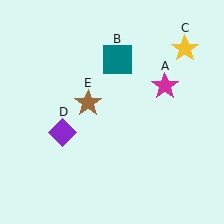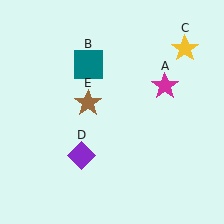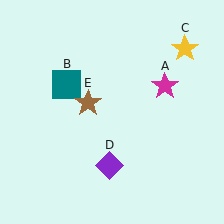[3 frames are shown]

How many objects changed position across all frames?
2 objects changed position: teal square (object B), purple diamond (object D).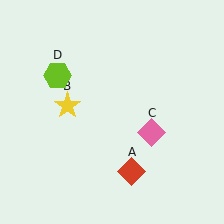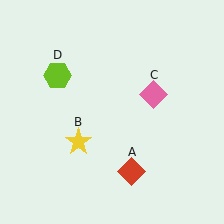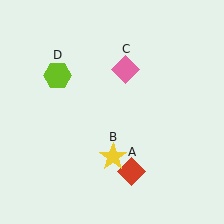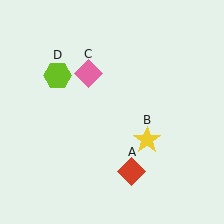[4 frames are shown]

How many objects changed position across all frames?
2 objects changed position: yellow star (object B), pink diamond (object C).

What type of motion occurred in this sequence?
The yellow star (object B), pink diamond (object C) rotated counterclockwise around the center of the scene.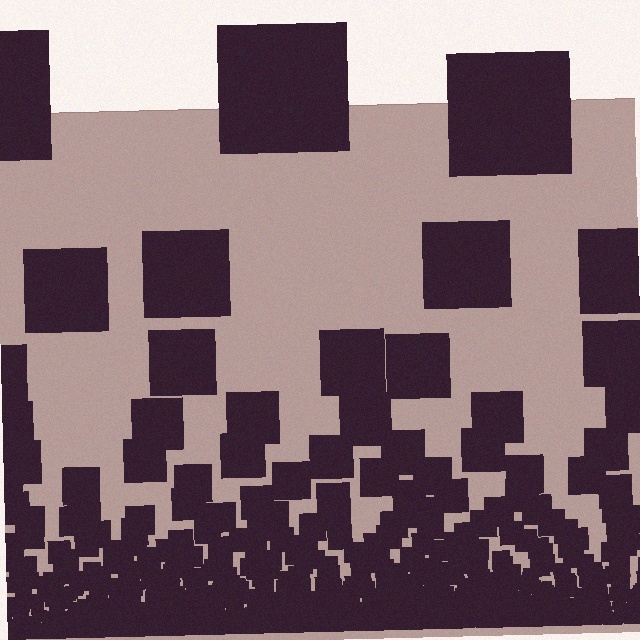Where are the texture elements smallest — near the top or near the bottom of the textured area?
Near the bottom.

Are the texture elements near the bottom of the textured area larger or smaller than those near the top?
Smaller. The gradient is inverted — elements near the bottom are smaller and denser.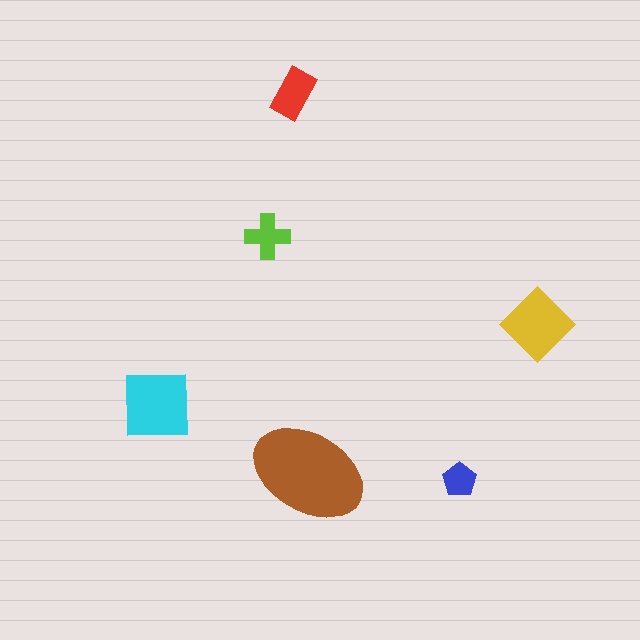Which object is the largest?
The brown ellipse.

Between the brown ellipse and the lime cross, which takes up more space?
The brown ellipse.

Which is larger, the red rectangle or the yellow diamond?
The yellow diamond.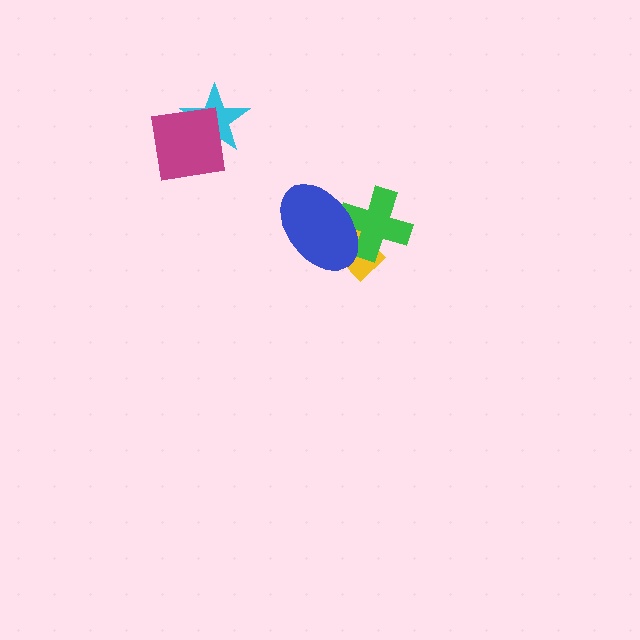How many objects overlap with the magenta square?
1 object overlaps with the magenta square.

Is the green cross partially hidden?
Yes, it is partially covered by another shape.